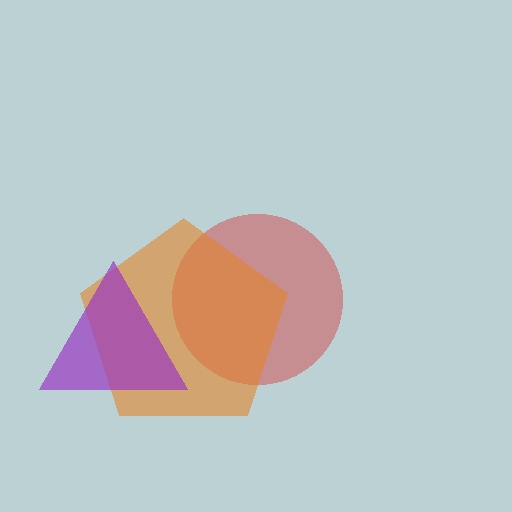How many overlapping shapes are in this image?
There are 3 overlapping shapes in the image.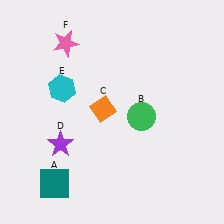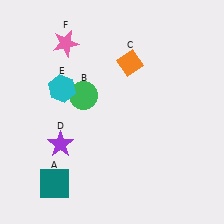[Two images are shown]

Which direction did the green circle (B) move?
The green circle (B) moved left.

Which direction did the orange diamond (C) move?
The orange diamond (C) moved up.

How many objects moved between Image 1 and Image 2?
2 objects moved between the two images.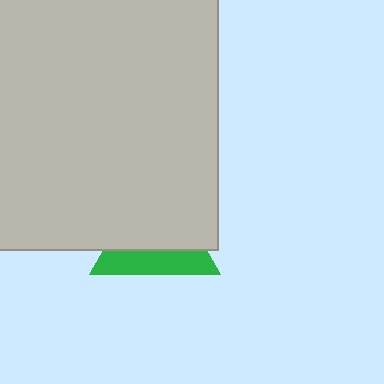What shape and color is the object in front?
The object in front is a light gray square.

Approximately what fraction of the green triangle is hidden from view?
Roughly 63% of the green triangle is hidden behind the light gray square.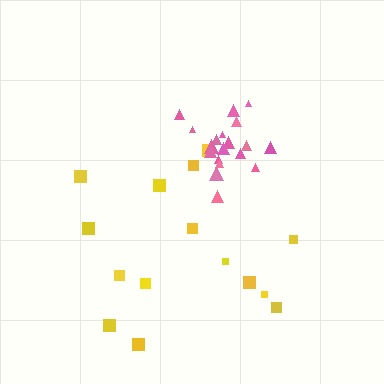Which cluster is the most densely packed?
Pink.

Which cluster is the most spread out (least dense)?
Yellow.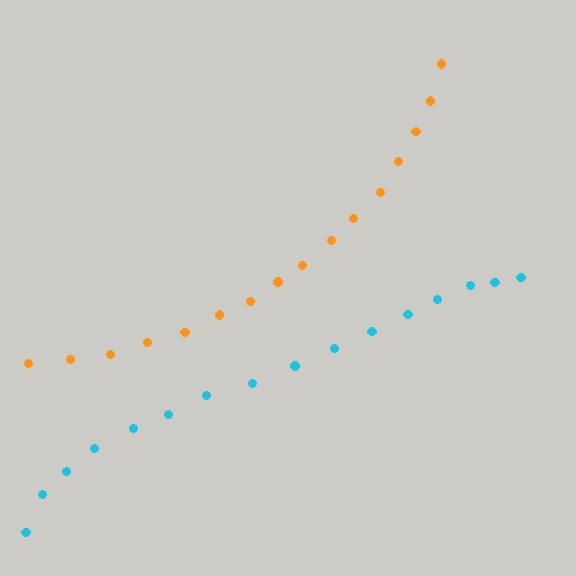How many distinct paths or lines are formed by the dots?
There are 2 distinct paths.